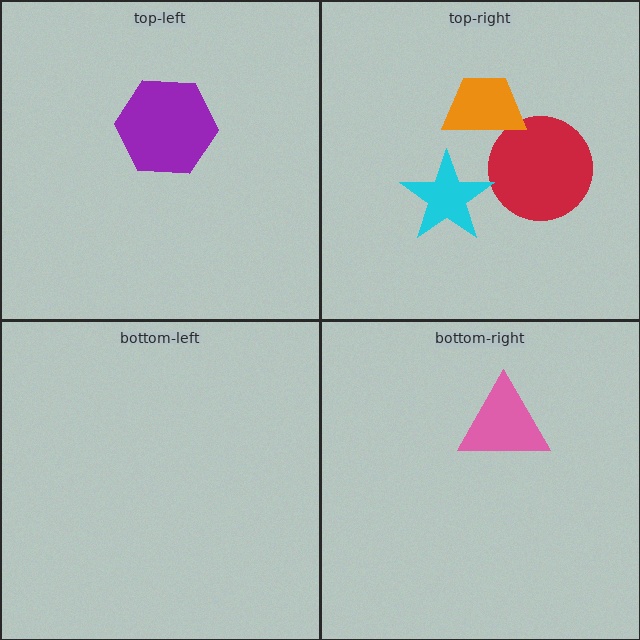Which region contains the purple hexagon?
The top-left region.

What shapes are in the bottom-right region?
The pink triangle.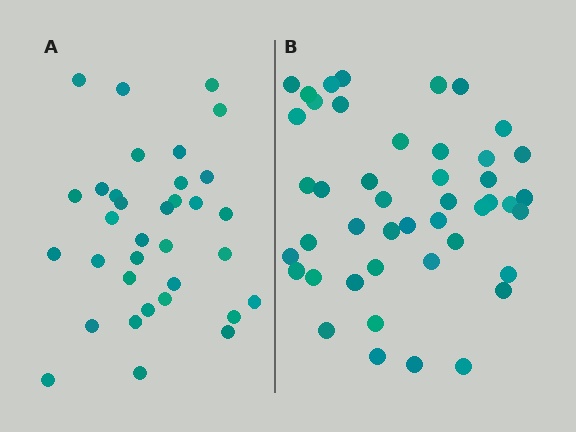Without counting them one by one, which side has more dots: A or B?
Region B (the right region) has more dots.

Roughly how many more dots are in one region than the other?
Region B has roughly 12 or so more dots than region A.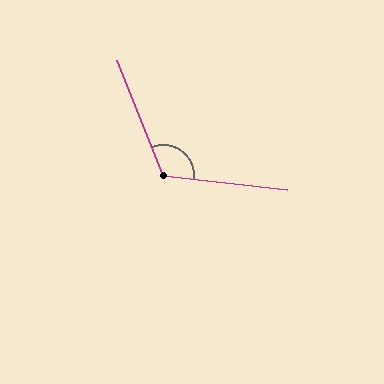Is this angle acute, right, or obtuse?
It is obtuse.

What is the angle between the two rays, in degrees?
Approximately 118 degrees.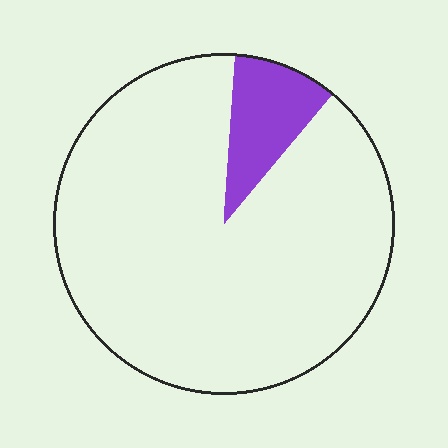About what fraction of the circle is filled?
About one tenth (1/10).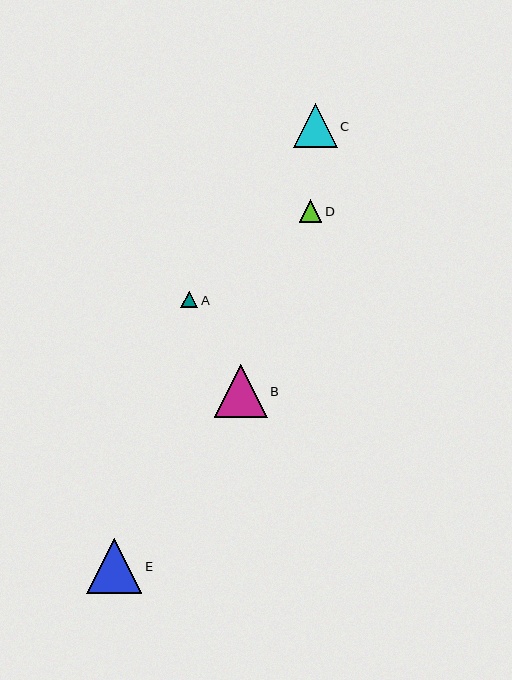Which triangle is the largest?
Triangle E is the largest with a size of approximately 55 pixels.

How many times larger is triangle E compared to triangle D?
Triangle E is approximately 2.5 times the size of triangle D.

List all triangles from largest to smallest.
From largest to smallest: E, B, C, D, A.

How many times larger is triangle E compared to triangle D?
Triangle E is approximately 2.5 times the size of triangle D.